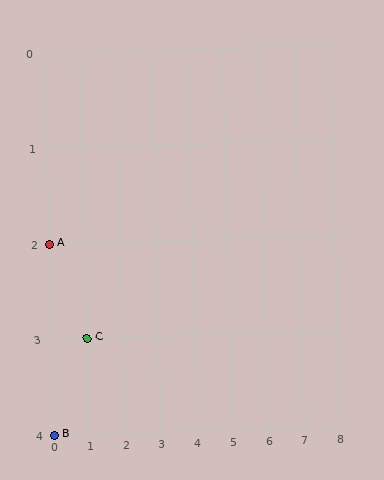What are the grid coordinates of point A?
Point A is at grid coordinates (0, 2).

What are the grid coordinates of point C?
Point C is at grid coordinates (1, 3).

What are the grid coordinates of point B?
Point B is at grid coordinates (0, 4).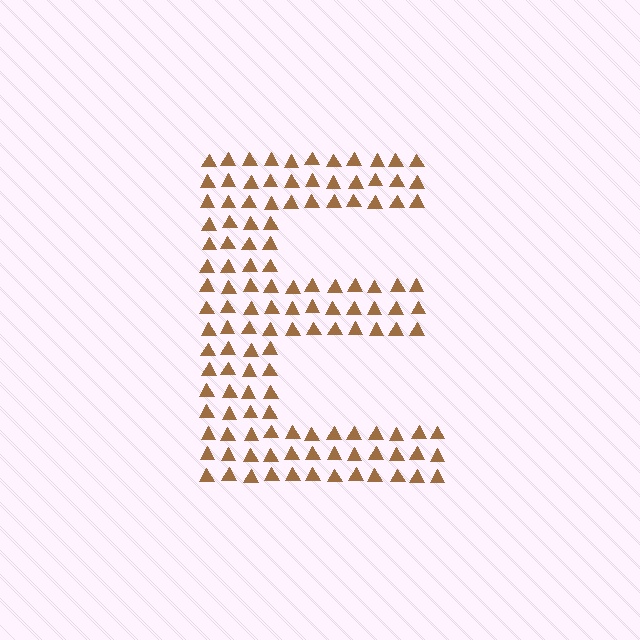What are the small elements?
The small elements are triangles.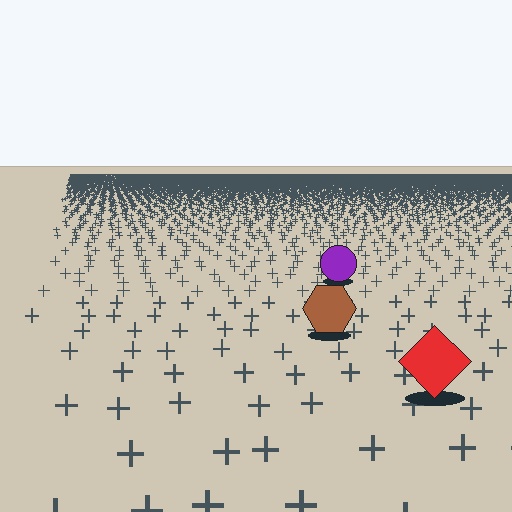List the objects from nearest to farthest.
From nearest to farthest: the red diamond, the brown hexagon, the purple circle.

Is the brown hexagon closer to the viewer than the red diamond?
No. The red diamond is closer — you can tell from the texture gradient: the ground texture is coarser near it.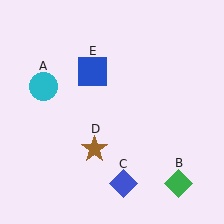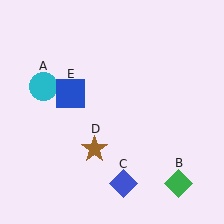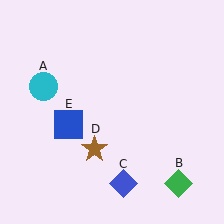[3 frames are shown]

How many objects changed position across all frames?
1 object changed position: blue square (object E).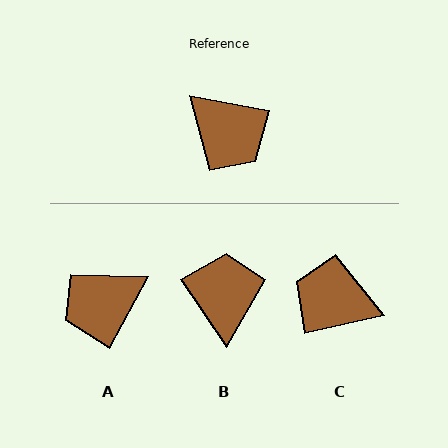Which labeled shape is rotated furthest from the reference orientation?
C, about 156 degrees away.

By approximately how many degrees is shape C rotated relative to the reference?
Approximately 156 degrees clockwise.